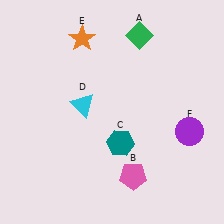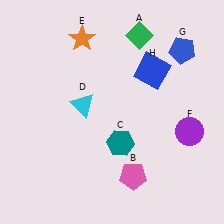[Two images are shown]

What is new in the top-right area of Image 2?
A blue square (H) was added in the top-right area of Image 2.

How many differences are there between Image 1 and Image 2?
There are 2 differences between the two images.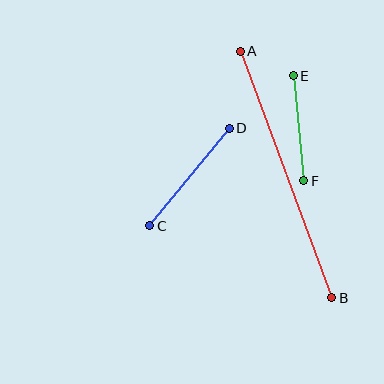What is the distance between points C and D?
The distance is approximately 126 pixels.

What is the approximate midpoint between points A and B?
The midpoint is at approximately (286, 175) pixels.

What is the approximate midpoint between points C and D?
The midpoint is at approximately (189, 177) pixels.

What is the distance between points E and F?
The distance is approximately 105 pixels.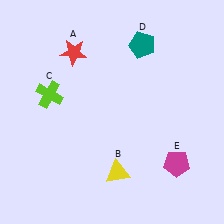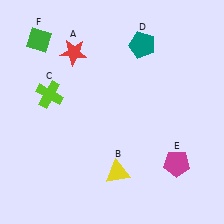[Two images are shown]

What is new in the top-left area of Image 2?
A green diamond (F) was added in the top-left area of Image 2.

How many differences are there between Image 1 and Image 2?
There is 1 difference between the two images.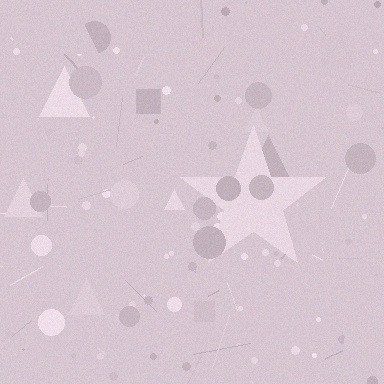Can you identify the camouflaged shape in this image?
The camouflaged shape is a star.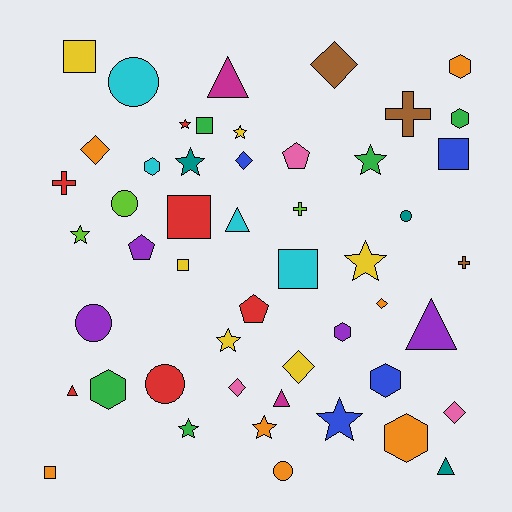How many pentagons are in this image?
There are 3 pentagons.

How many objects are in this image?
There are 50 objects.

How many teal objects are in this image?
There are 3 teal objects.